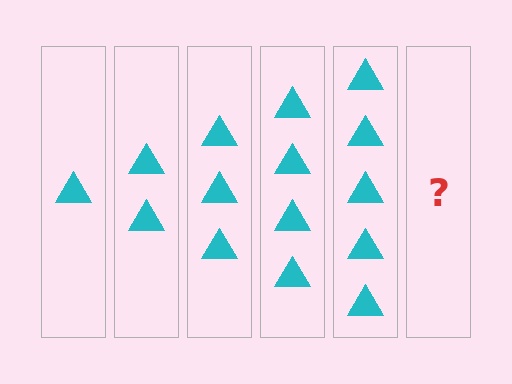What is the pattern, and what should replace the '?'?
The pattern is that each step adds one more triangle. The '?' should be 6 triangles.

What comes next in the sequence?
The next element should be 6 triangles.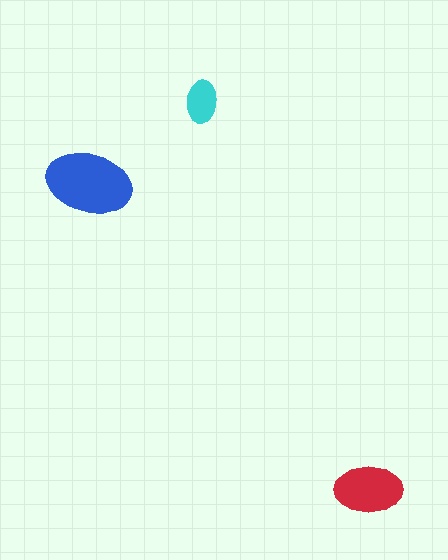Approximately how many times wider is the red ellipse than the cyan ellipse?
About 1.5 times wider.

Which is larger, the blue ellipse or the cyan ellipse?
The blue one.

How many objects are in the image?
There are 3 objects in the image.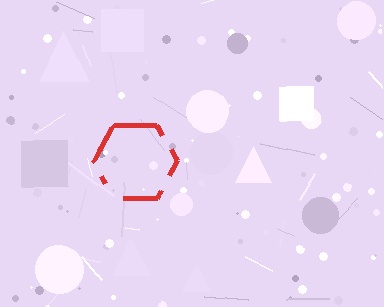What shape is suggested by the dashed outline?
The dashed outline suggests a hexagon.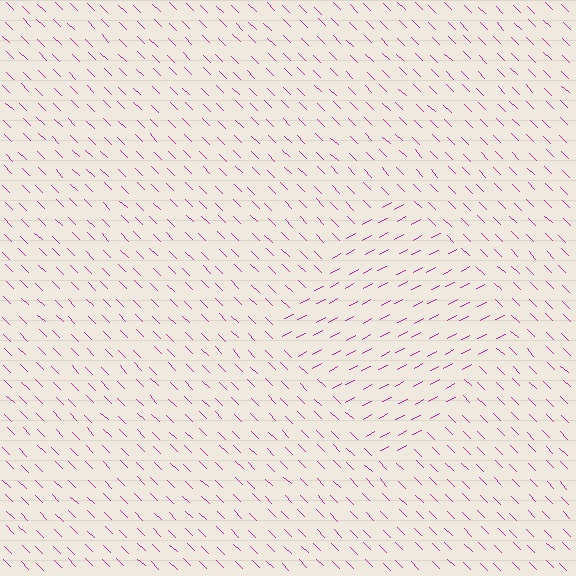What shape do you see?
I see a diamond.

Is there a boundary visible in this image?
Yes, there is a texture boundary formed by a change in line orientation.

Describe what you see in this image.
The image is filled with small magenta line segments. A diamond region in the image has lines oriented differently from the surrounding lines, creating a visible texture boundary.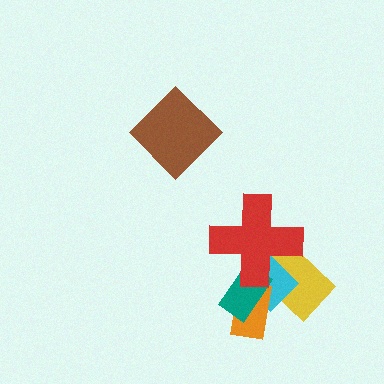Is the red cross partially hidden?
No, no other shape covers it.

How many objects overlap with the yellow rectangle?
4 objects overlap with the yellow rectangle.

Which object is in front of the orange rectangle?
The teal rectangle is in front of the orange rectangle.